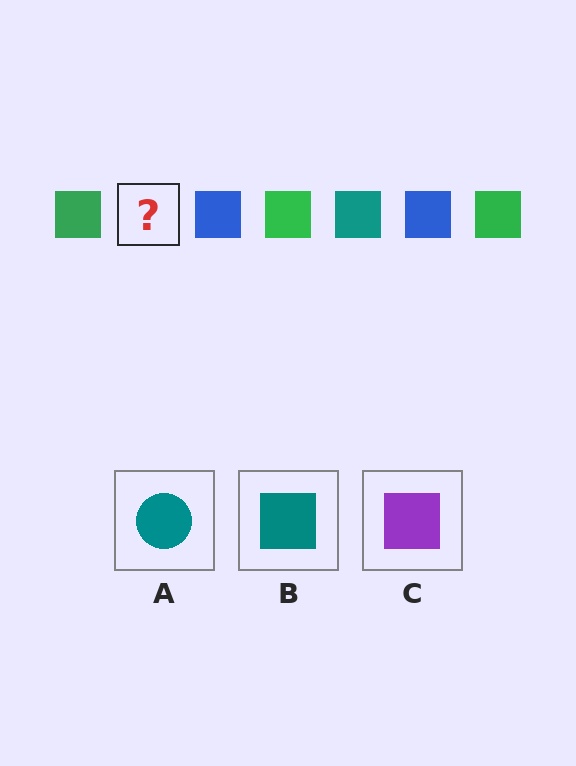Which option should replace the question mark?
Option B.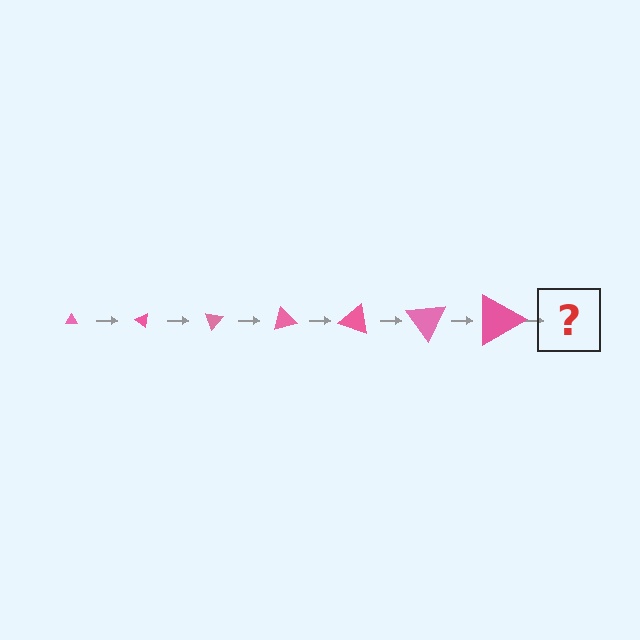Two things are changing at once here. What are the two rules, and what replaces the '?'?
The two rules are that the triangle grows larger each step and it rotates 35 degrees each step. The '?' should be a triangle, larger than the previous one and rotated 245 degrees from the start.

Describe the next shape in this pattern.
It should be a triangle, larger than the previous one and rotated 245 degrees from the start.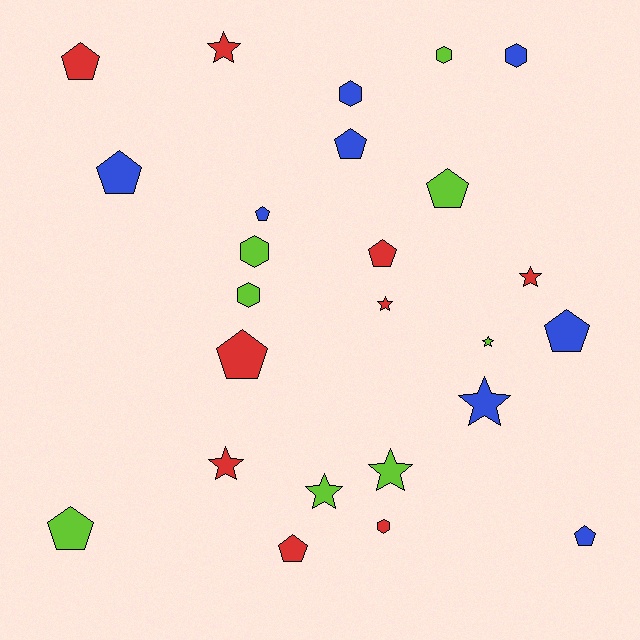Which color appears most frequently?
Red, with 9 objects.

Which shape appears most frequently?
Pentagon, with 11 objects.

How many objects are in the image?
There are 25 objects.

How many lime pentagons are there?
There are 2 lime pentagons.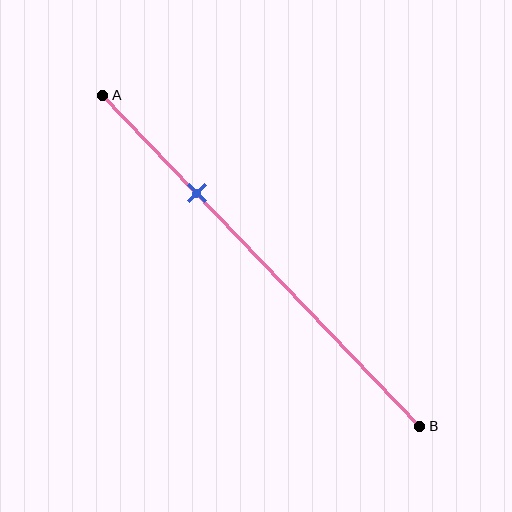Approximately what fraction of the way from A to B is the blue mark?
The blue mark is approximately 30% of the way from A to B.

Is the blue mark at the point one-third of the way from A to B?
No, the mark is at about 30% from A, not at the 33% one-third point.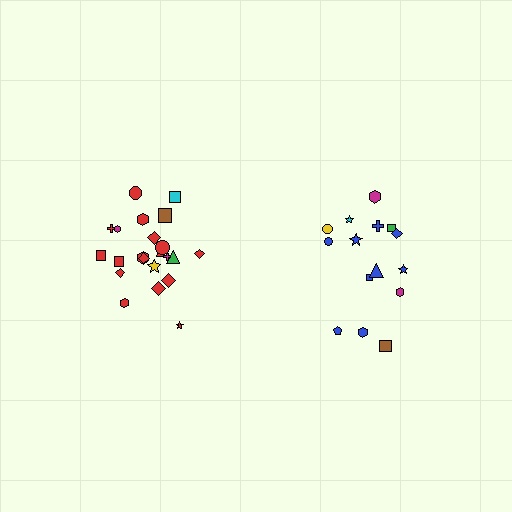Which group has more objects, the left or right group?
The left group.